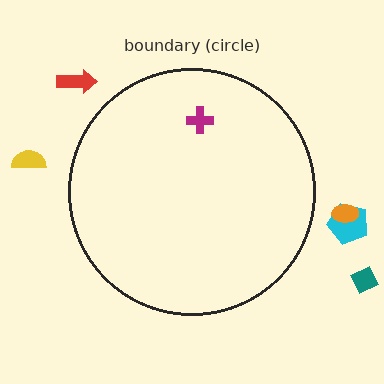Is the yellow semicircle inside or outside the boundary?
Outside.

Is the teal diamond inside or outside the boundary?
Outside.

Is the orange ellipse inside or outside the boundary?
Outside.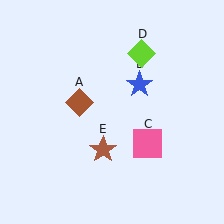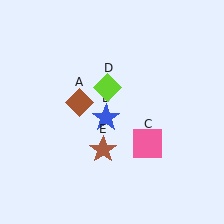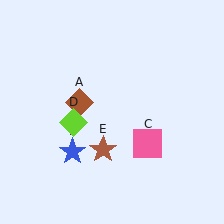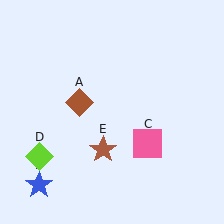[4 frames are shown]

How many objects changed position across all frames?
2 objects changed position: blue star (object B), lime diamond (object D).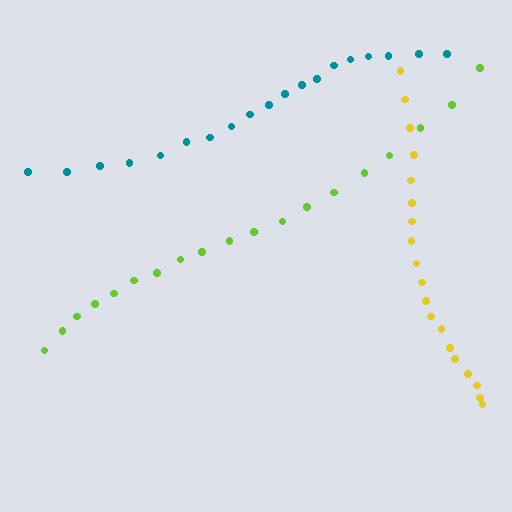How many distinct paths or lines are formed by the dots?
There are 3 distinct paths.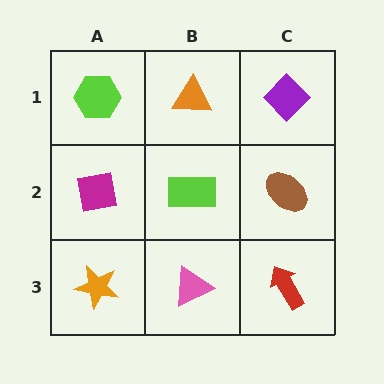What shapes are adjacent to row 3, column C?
A brown ellipse (row 2, column C), a pink triangle (row 3, column B).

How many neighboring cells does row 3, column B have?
3.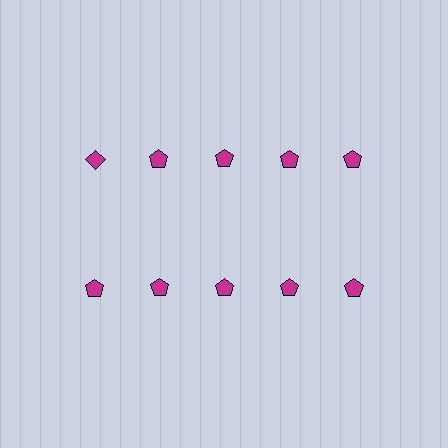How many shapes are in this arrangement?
There are 10 shapes arranged in a grid pattern.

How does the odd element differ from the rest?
It has a different shape: diamond instead of pentagon.